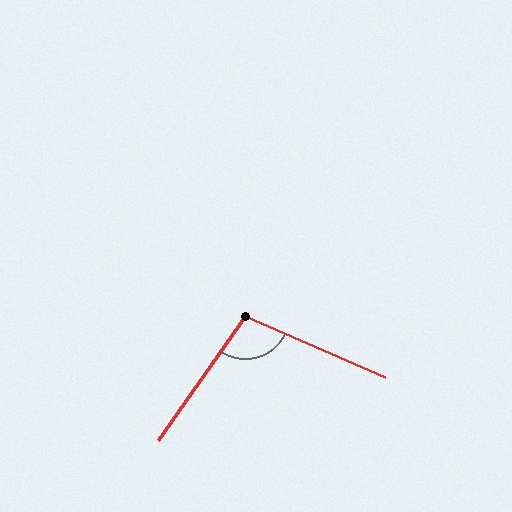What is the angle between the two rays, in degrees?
Approximately 101 degrees.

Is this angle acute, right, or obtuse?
It is obtuse.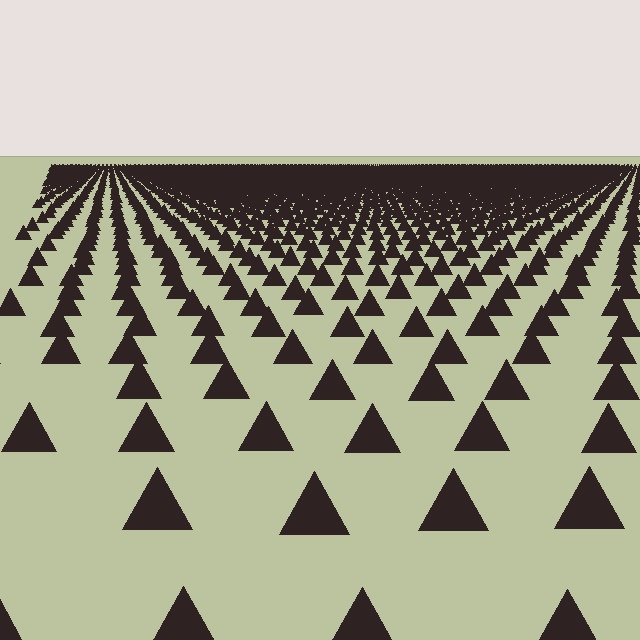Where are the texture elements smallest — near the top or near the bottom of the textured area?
Near the top.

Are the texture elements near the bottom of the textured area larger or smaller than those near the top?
Larger. Near the bottom, elements are closer to the viewer and appear at a bigger on-screen size.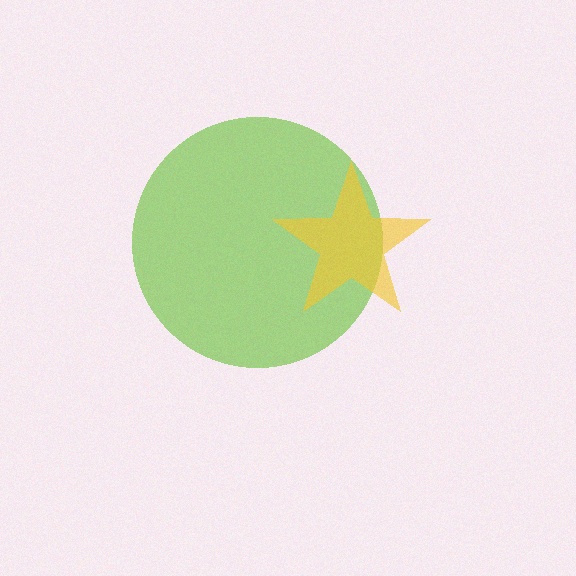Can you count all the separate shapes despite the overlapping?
Yes, there are 2 separate shapes.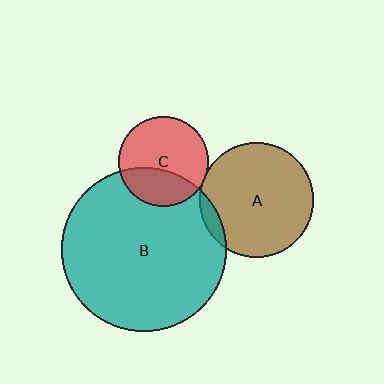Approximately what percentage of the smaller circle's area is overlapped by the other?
Approximately 5%.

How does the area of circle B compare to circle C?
Approximately 3.3 times.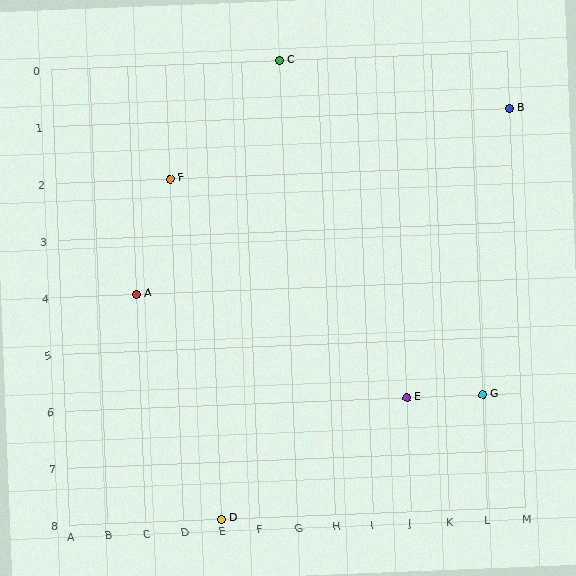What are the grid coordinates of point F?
Point F is at grid coordinates (D, 2).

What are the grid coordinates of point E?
Point E is at grid coordinates (J, 6).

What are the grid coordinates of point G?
Point G is at grid coordinates (L, 6).